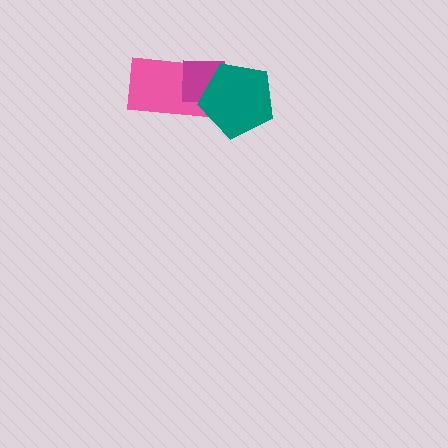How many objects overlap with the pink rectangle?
2 objects overlap with the pink rectangle.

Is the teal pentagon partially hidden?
No, no other shape covers it.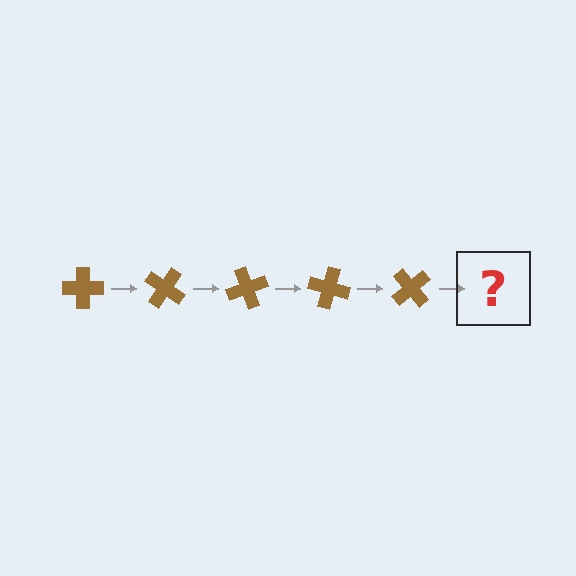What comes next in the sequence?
The next element should be a brown cross rotated 175 degrees.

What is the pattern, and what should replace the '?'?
The pattern is that the cross rotates 35 degrees each step. The '?' should be a brown cross rotated 175 degrees.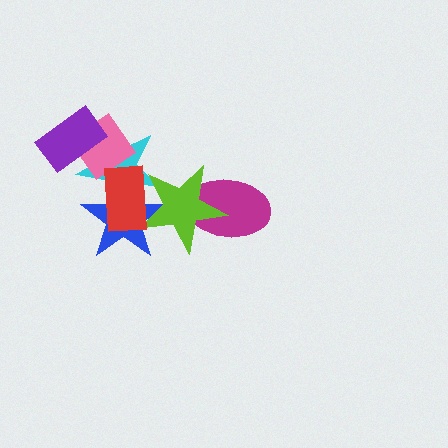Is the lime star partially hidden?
Yes, it is partially covered by another shape.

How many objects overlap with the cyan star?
5 objects overlap with the cyan star.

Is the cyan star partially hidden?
Yes, it is partially covered by another shape.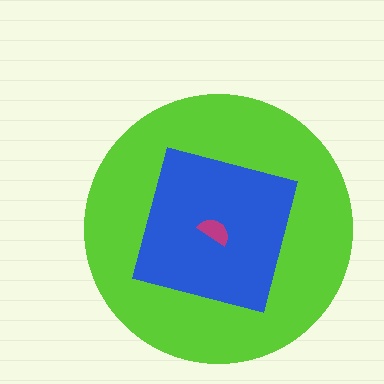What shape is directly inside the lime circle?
The blue square.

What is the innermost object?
The magenta semicircle.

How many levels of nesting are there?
3.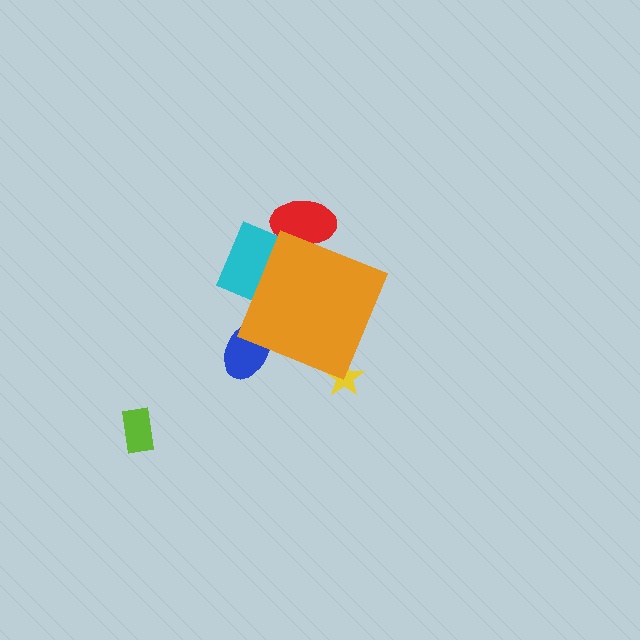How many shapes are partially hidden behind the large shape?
4 shapes are partially hidden.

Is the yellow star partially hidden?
Yes, the yellow star is partially hidden behind the orange diamond.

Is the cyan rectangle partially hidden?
Yes, the cyan rectangle is partially hidden behind the orange diamond.